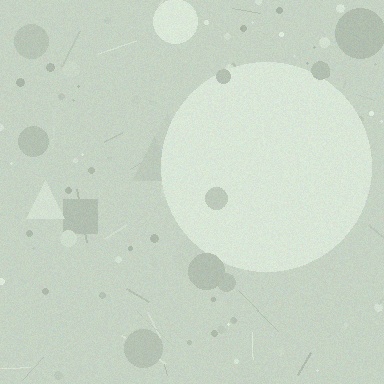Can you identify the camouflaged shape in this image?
The camouflaged shape is a circle.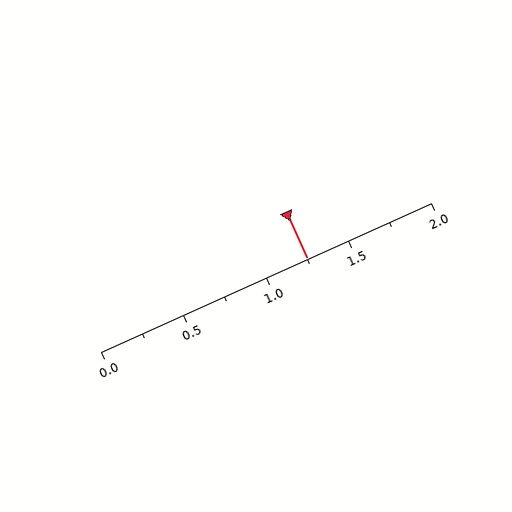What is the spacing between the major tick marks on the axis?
The major ticks are spaced 0.5 apart.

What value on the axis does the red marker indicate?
The marker indicates approximately 1.25.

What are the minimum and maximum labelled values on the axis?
The axis runs from 0.0 to 2.0.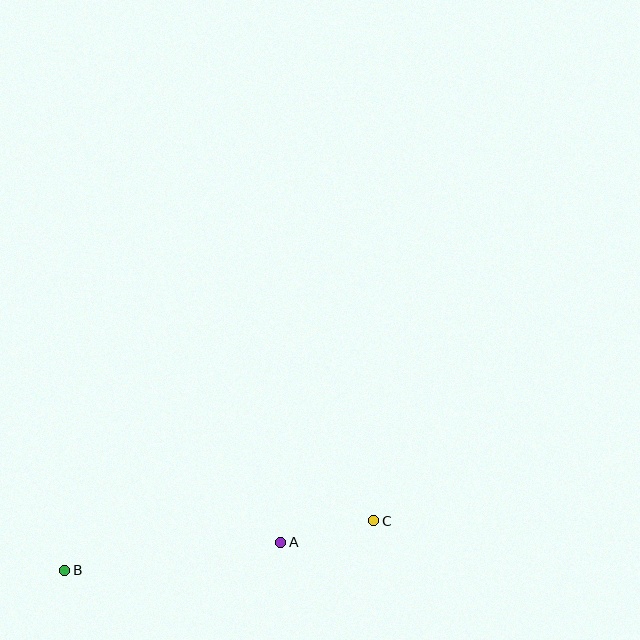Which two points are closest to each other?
Points A and C are closest to each other.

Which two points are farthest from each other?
Points B and C are farthest from each other.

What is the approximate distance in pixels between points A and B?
The distance between A and B is approximately 218 pixels.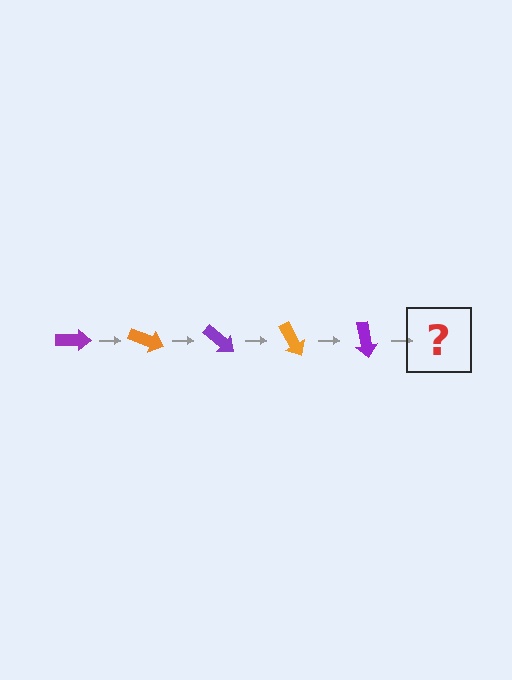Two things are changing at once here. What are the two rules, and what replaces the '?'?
The two rules are that it rotates 20 degrees each step and the color cycles through purple and orange. The '?' should be an orange arrow, rotated 100 degrees from the start.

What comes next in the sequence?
The next element should be an orange arrow, rotated 100 degrees from the start.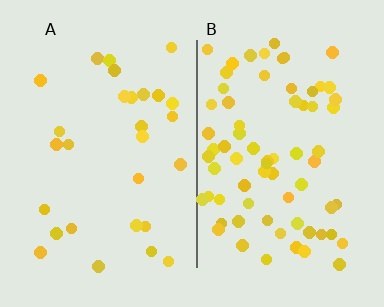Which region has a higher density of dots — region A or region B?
B (the right).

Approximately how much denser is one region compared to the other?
Approximately 2.5× — region B over region A.